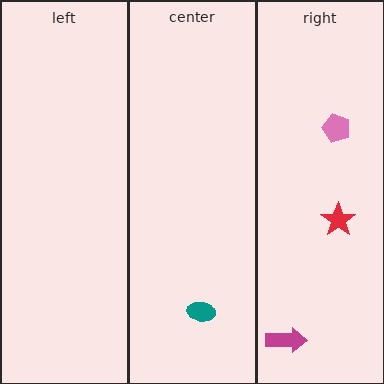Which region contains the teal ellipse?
The center region.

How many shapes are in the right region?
3.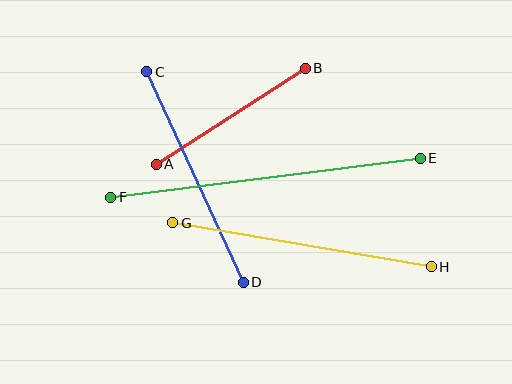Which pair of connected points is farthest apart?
Points E and F are farthest apart.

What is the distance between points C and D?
The distance is approximately 231 pixels.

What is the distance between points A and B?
The distance is approximately 178 pixels.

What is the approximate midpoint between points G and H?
The midpoint is at approximately (302, 245) pixels.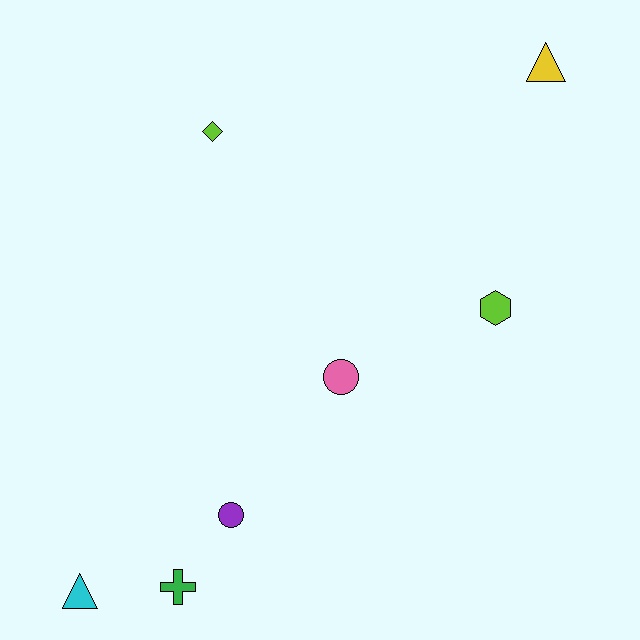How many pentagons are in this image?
There are no pentagons.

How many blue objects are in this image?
There are no blue objects.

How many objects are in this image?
There are 7 objects.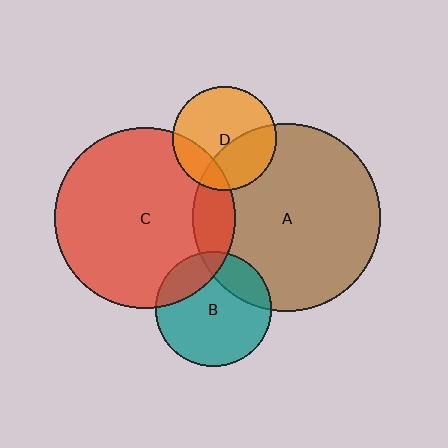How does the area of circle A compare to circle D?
Approximately 3.3 times.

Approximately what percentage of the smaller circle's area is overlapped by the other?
Approximately 35%.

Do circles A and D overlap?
Yes.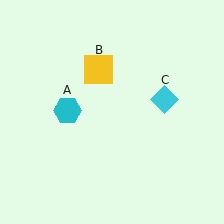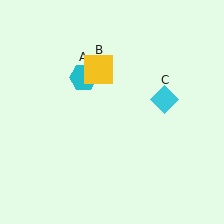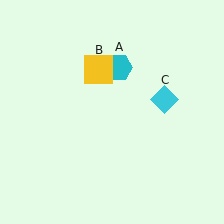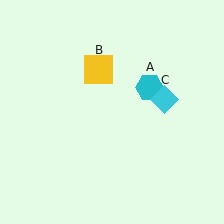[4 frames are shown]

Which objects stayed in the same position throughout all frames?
Yellow square (object B) and cyan diamond (object C) remained stationary.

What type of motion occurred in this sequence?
The cyan hexagon (object A) rotated clockwise around the center of the scene.